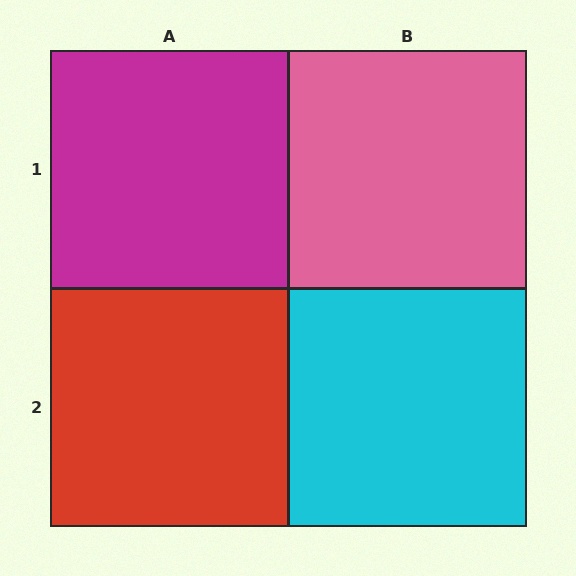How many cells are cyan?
1 cell is cyan.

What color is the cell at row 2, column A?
Red.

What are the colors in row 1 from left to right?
Magenta, pink.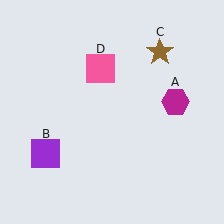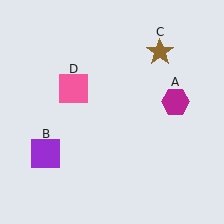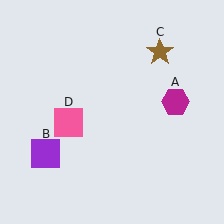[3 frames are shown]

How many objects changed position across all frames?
1 object changed position: pink square (object D).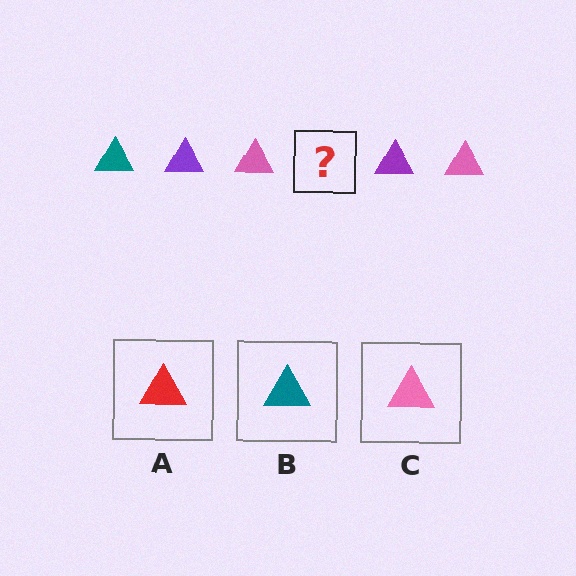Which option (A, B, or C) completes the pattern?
B.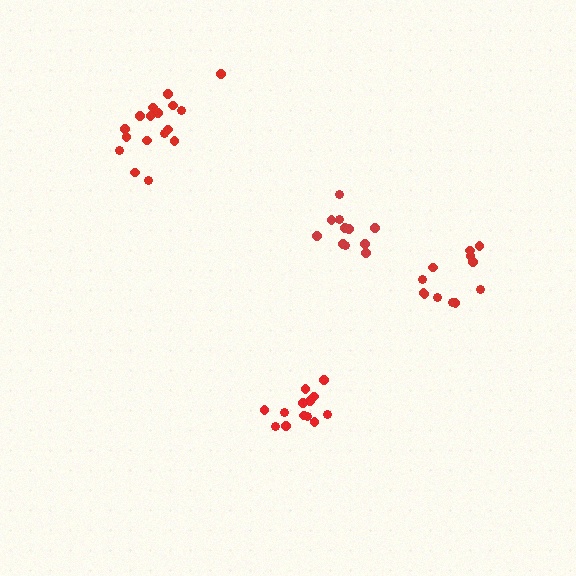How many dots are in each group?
Group 1: 14 dots, Group 2: 11 dots, Group 3: 12 dots, Group 4: 17 dots (54 total).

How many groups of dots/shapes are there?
There are 4 groups.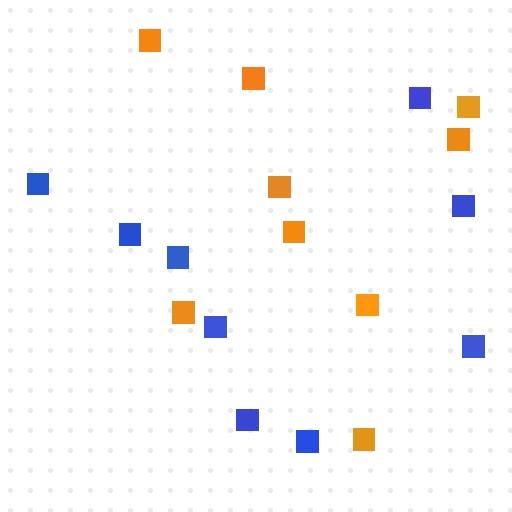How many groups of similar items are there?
There are 2 groups: one group of blue squares (9) and one group of orange squares (9).